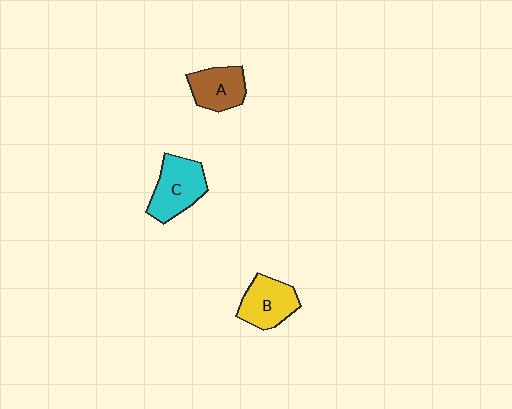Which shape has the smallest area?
Shape A (brown).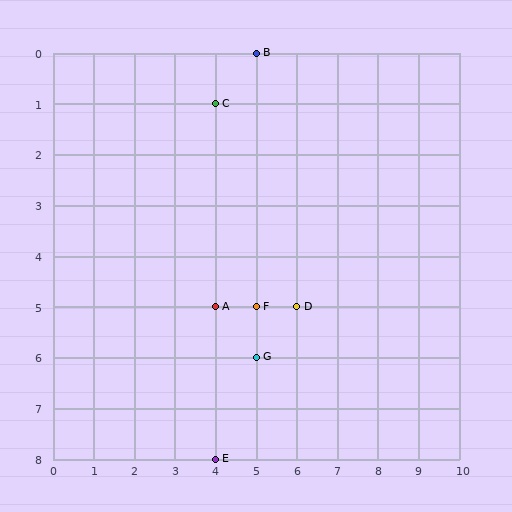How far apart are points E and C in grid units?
Points E and C are 7 rows apart.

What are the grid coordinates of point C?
Point C is at grid coordinates (4, 1).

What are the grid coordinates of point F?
Point F is at grid coordinates (5, 5).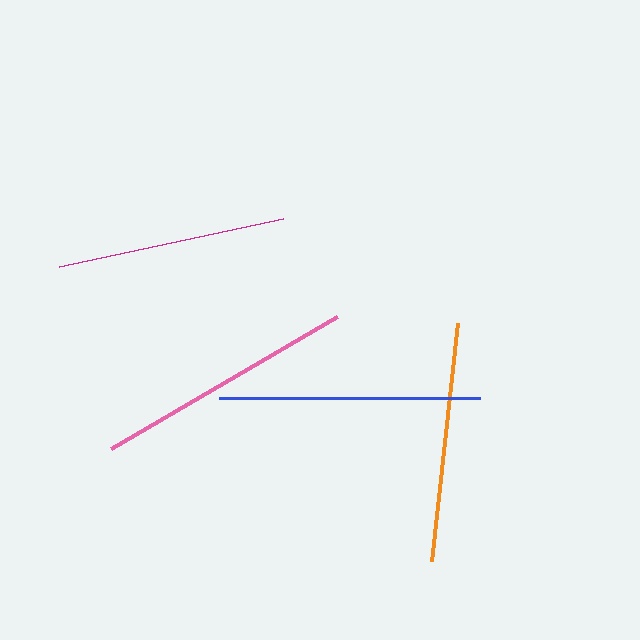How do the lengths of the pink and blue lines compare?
The pink and blue lines are approximately the same length.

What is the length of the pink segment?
The pink segment is approximately 261 pixels long.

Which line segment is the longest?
The pink line is the longest at approximately 261 pixels.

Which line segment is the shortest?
The magenta line is the shortest at approximately 230 pixels.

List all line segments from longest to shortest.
From longest to shortest: pink, blue, orange, magenta.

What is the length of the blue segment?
The blue segment is approximately 261 pixels long.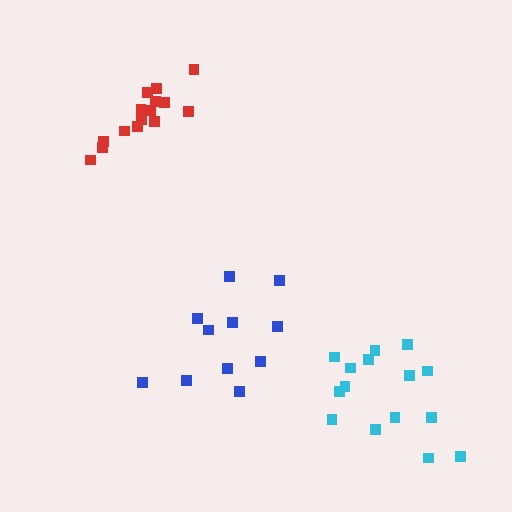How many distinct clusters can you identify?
There are 3 distinct clusters.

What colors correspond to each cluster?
The clusters are colored: red, blue, cyan.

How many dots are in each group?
Group 1: 15 dots, Group 2: 11 dots, Group 3: 15 dots (41 total).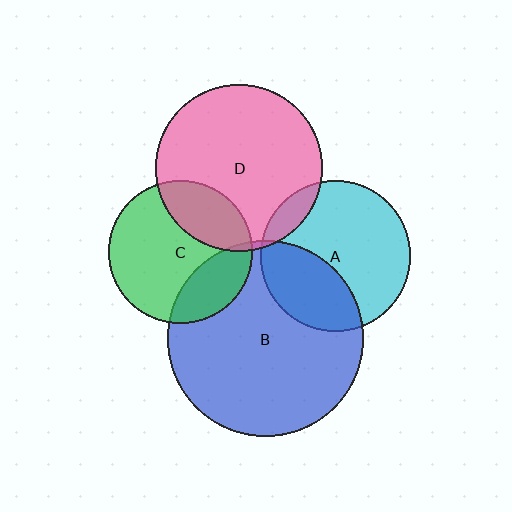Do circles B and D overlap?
Yes.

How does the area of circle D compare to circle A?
Approximately 1.2 times.